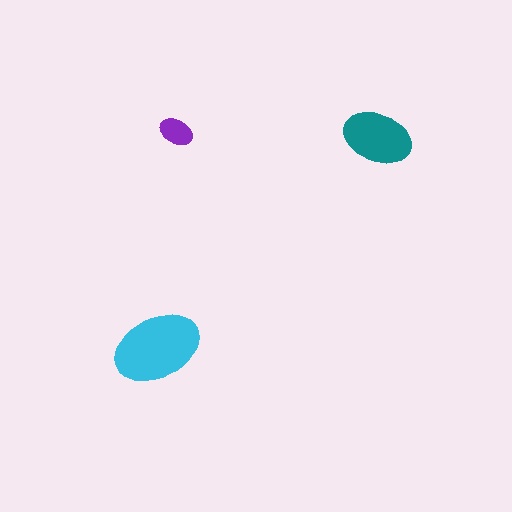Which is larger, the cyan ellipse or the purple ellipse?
The cyan one.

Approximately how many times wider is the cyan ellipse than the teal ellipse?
About 1.5 times wider.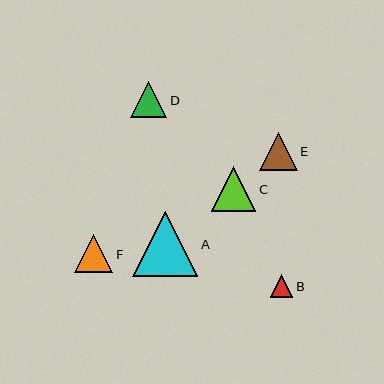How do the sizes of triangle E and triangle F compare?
Triangle E and triangle F are approximately the same size.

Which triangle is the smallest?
Triangle B is the smallest with a size of approximately 23 pixels.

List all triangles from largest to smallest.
From largest to smallest: A, C, E, F, D, B.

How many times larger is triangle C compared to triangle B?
Triangle C is approximately 2.0 times the size of triangle B.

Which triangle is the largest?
Triangle A is the largest with a size of approximately 65 pixels.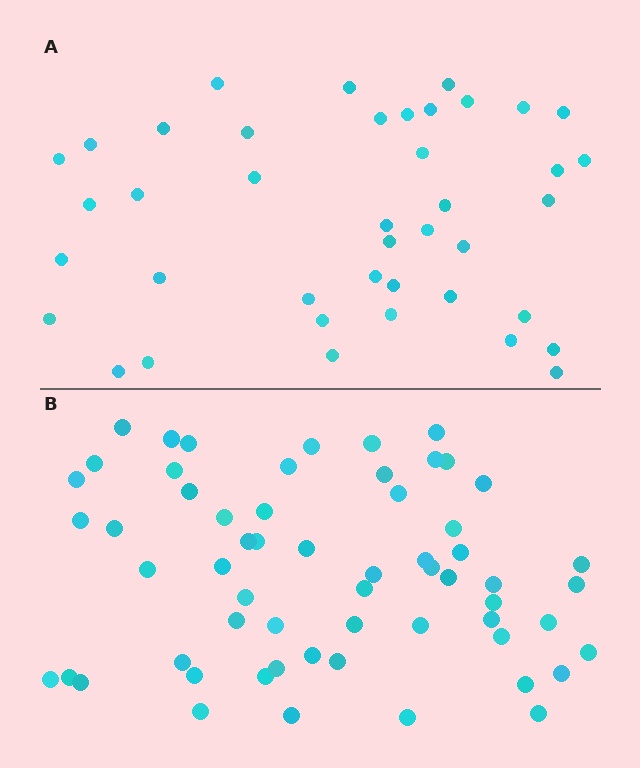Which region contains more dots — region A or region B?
Region B (the bottom region) has more dots.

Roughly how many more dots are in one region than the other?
Region B has approximately 20 more dots than region A.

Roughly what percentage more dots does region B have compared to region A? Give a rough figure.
About 45% more.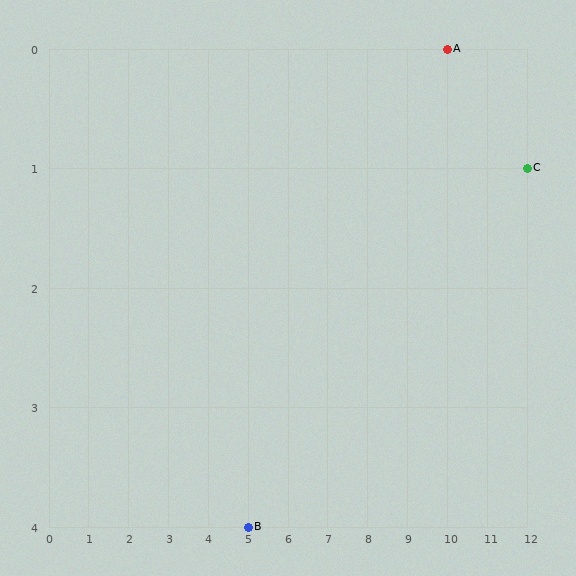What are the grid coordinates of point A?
Point A is at grid coordinates (10, 0).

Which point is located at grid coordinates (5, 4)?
Point B is at (5, 4).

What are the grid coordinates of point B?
Point B is at grid coordinates (5, 4).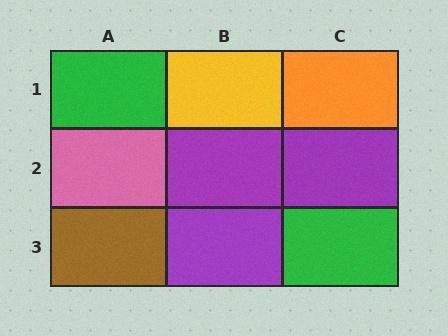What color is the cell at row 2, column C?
Purple.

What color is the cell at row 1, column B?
Yellow.